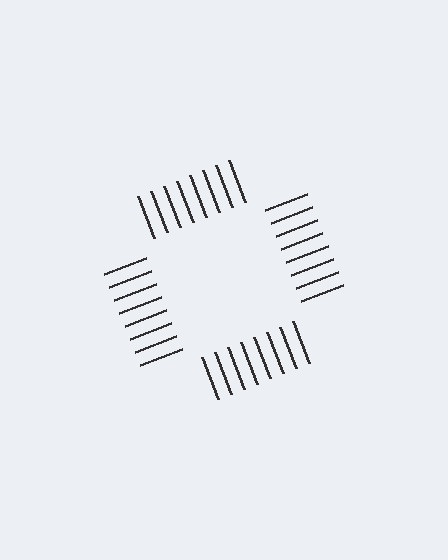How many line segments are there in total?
32 — 8 along each of the 4 edges.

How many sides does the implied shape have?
4 sides — the line-ends trace a square.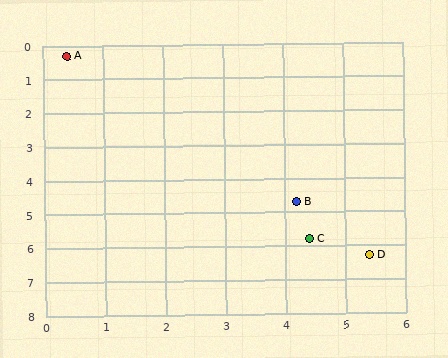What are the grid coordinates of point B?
Point B is at approximately (4.2, 4.7).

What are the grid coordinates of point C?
Point C is at approximately (4.4, 5.8).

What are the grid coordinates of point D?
Point D is at approximately (5.4, 6.3).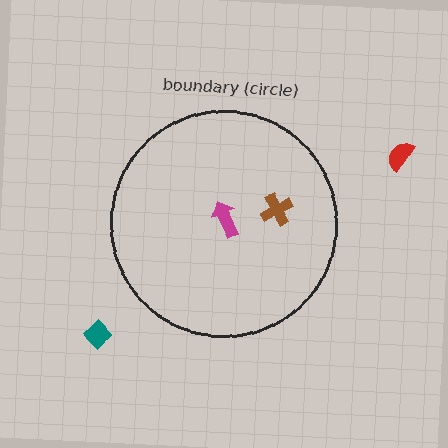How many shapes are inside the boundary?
2 inside, 2 outside.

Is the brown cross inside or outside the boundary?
Inside.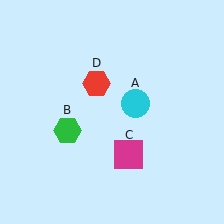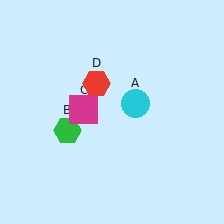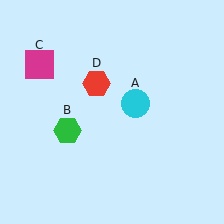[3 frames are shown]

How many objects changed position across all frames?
1 object changed position: magenta square (object C).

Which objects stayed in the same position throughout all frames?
Cyan circle (object A) and green hexagon (object B) and red hexagon (object D) remained stationary.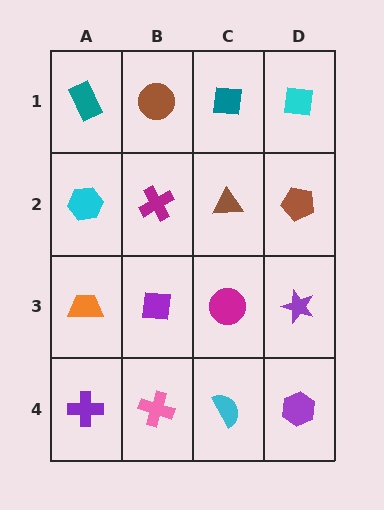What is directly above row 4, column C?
A magenta circle.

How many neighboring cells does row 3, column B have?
4.